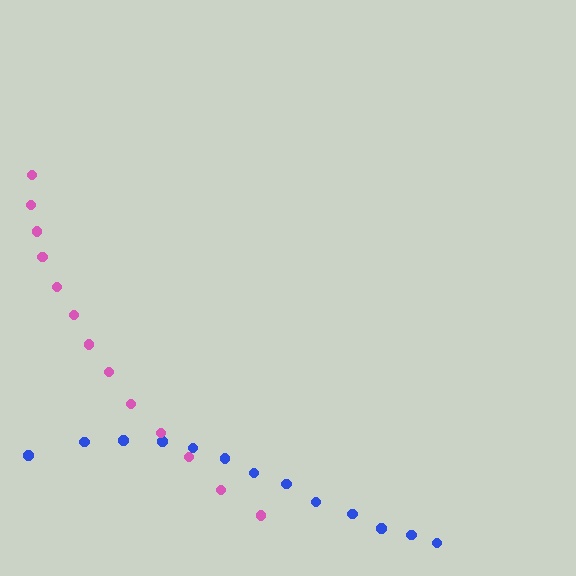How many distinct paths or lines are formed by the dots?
There are 2 distinct paths.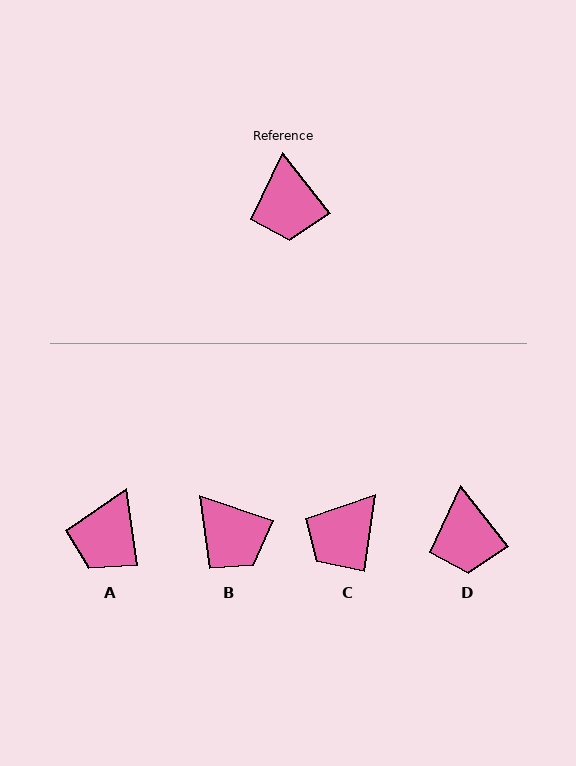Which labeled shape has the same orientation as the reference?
D.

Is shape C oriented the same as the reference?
No, it is off by about 46 degrees.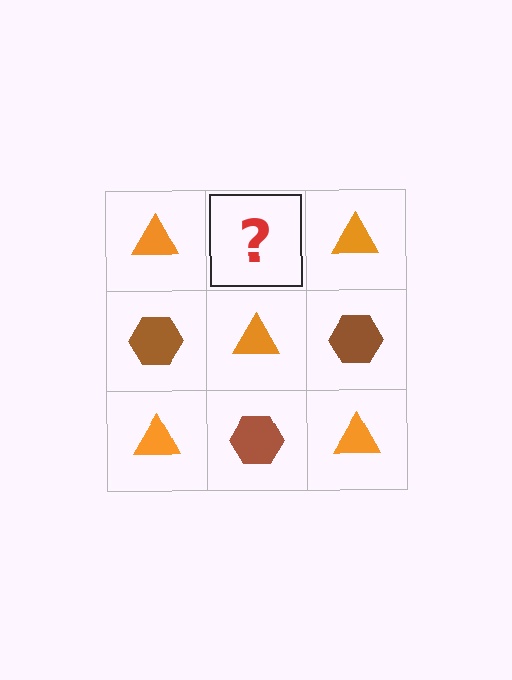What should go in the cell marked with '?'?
The missing cell should contain a brown hexagon.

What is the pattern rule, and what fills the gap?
The rule is that it alternates orange triangle and brown hexagon in a checkerboard pattern. The gap should be filled with a brown hexagon.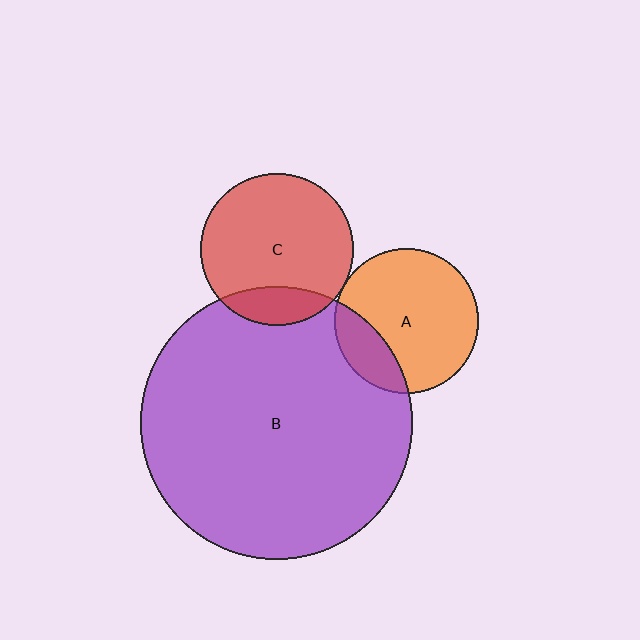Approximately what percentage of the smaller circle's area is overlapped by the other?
Approximately 5%.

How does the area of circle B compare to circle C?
Approximately 3.2 times.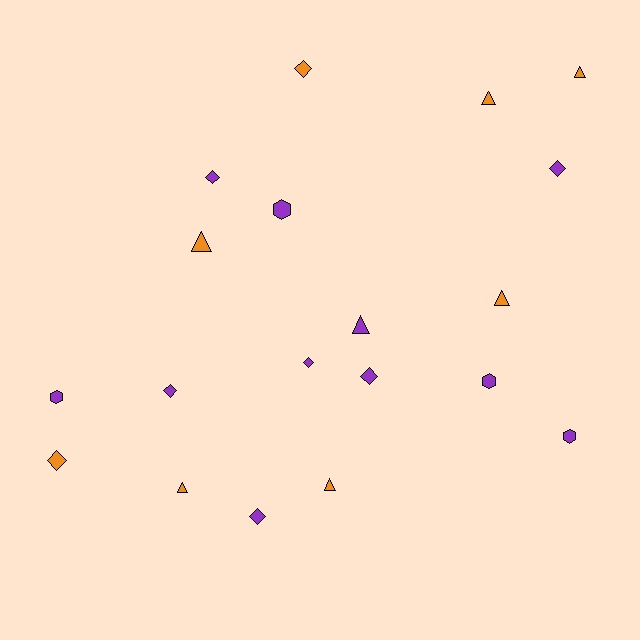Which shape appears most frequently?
Diamond, with 8 objects.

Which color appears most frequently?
Purple, with 11 objects.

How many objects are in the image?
There are 19 objects.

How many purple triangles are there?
There is 1 purple triangle.